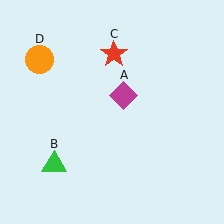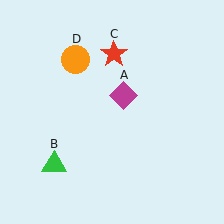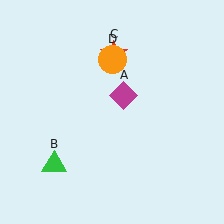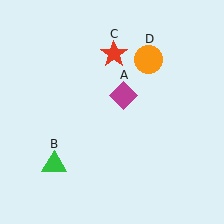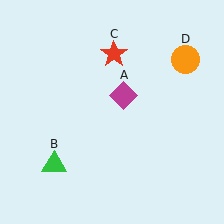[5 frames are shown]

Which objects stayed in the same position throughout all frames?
Magenta diamond (object A) and green triangle (object B) and red star (object C) remained stationary.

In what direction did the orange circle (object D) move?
The orange circle (object D) moved right.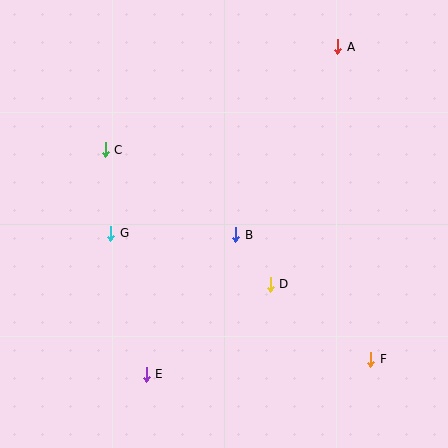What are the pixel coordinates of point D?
Point D is at (270, 284).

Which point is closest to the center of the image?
Point B at (236, 235) is closest to the center.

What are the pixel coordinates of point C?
Point C is at (105, 150).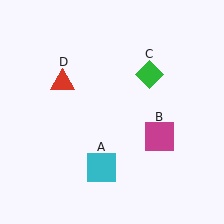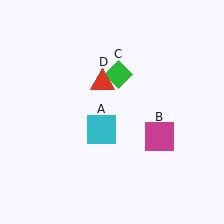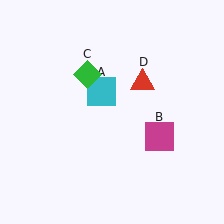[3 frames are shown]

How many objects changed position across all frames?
3 objects changed position: cyan square (object A), green diamond (object C), red triangle (object D).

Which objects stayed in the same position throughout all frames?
Magenta square (object B) remained stationary.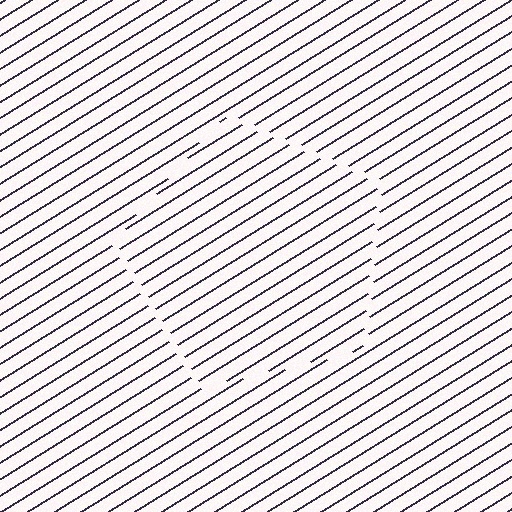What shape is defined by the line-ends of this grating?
An illusory pentagon. The interior of the shape contains the same grating, shifted by half a period — the contour is defined by the phase discontinuity where line-ends from the inner and outer gratings abut.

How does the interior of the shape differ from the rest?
The interior of the shape contains the same grating, shifted by half a period — the contour is defined by the phase discontinuity where line-ends from the inner and outer gratings abut.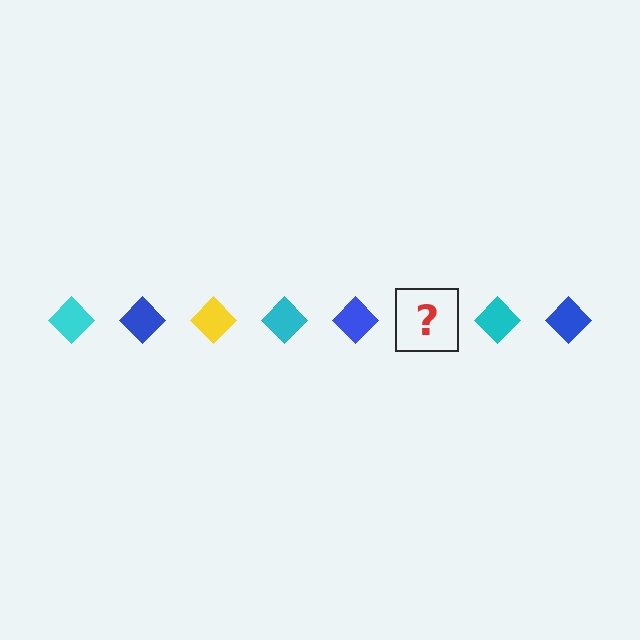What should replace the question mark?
The question mark should be replaced with a yellow diamond.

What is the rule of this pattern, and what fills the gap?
The rule is that the pattern cycles through cyan, blue, yellow diamonds. The gap should be filled with a yellow diamond.